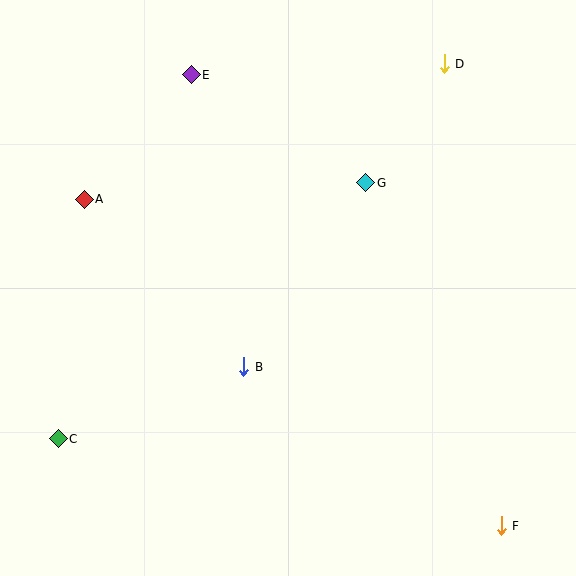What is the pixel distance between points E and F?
The distance between E and F is 547 pixels.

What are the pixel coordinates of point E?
Point E is at (191, 75).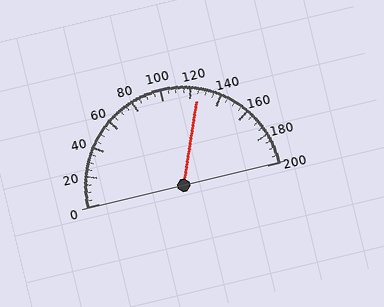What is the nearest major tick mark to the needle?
The nearest major tick mark is 120.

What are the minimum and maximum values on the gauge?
The gauge ranges from 0 to 200.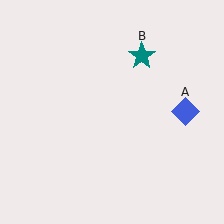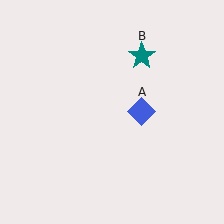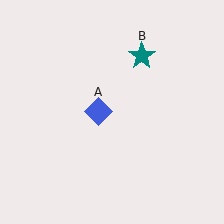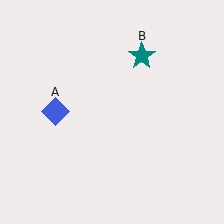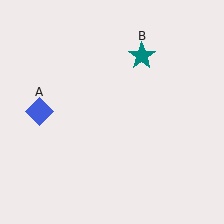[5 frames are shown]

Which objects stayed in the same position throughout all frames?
Teal star (object B) remained stationary.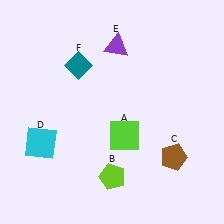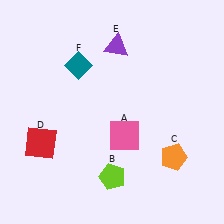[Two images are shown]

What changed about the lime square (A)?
In Image 1, A is lime. In Image 2, it changed to pink.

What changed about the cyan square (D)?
In Image 1, D is cyan. In Image 2, it changed to red.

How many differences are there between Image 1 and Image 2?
There are 3 differences between the two images.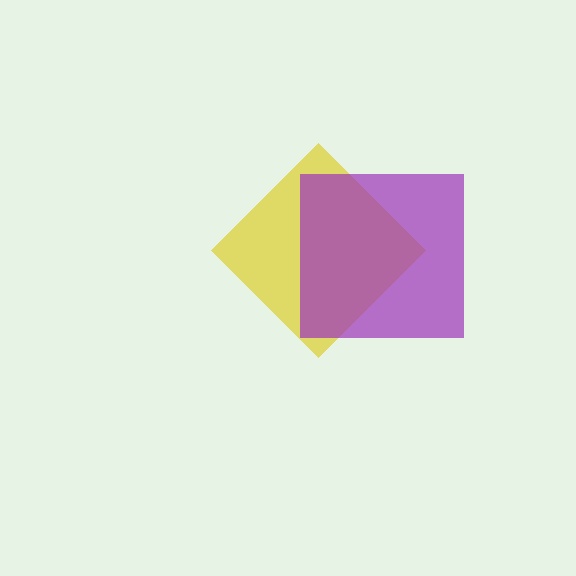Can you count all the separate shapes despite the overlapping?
Yes, there are 2 separate shapes.